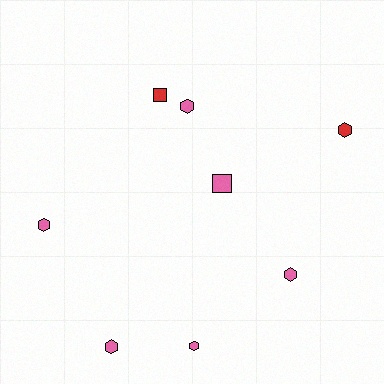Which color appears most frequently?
Pink, with 6 objects.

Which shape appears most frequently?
Hexagon, with 6 objects.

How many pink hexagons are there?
There are 5 pink hexagons.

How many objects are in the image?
There are 8 objects.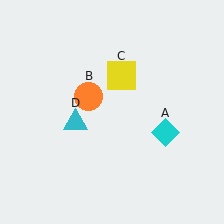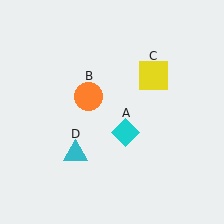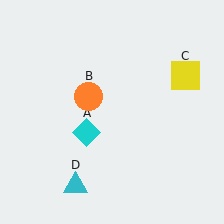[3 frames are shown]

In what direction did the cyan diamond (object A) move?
The cyan diamond (object A) moved left.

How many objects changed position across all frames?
3 objects changed position: cyan diamond (object A), yellow square (object C), cyan triangle (object D).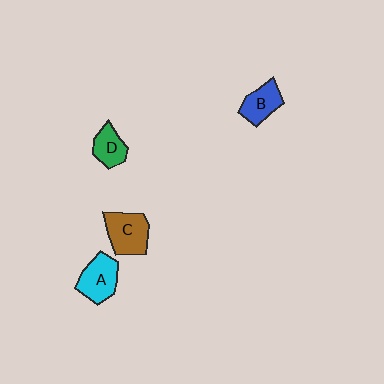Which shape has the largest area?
Shape C (brown).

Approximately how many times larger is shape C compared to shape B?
Approximately 1.3 times.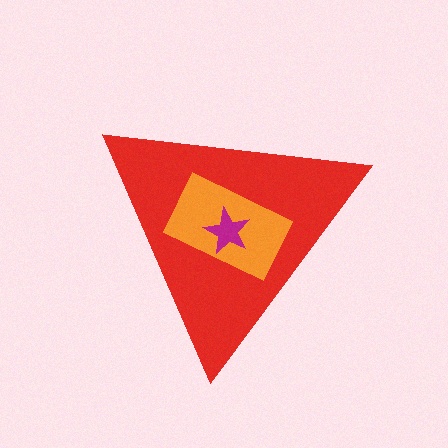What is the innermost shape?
The magenta star.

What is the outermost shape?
The red triangle.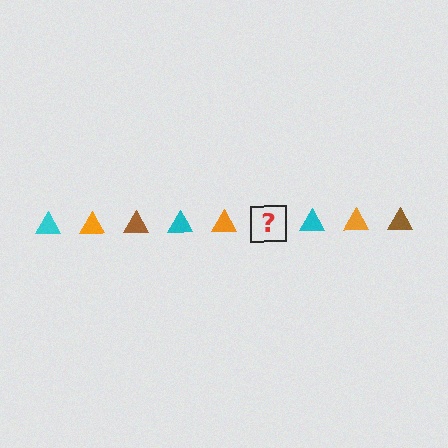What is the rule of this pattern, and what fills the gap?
The rule is that the pattern cycles through cyan, orange, brown triangles. The gap should be filled with a brown triangle.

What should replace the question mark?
The question mark should be replaced with a brown triangle.